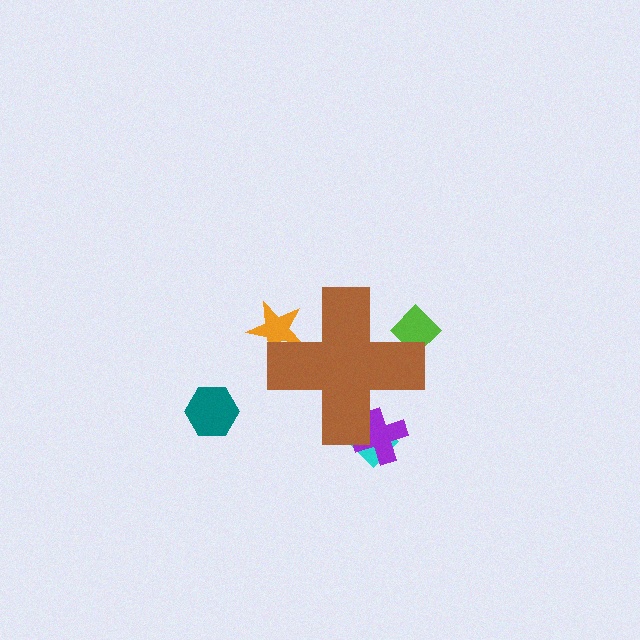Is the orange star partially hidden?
Yes, the orange star is partially hidden behind the brown cross.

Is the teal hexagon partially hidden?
No, the teal hexagon is fully visible.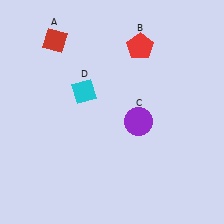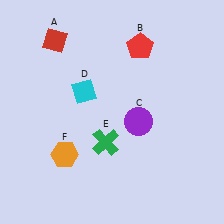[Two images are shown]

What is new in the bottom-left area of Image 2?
A green cross (E) was added in the bottom-left area of Image 2.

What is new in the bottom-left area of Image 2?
An orange hexagon (F) was added in the bottom-left area of Image 2.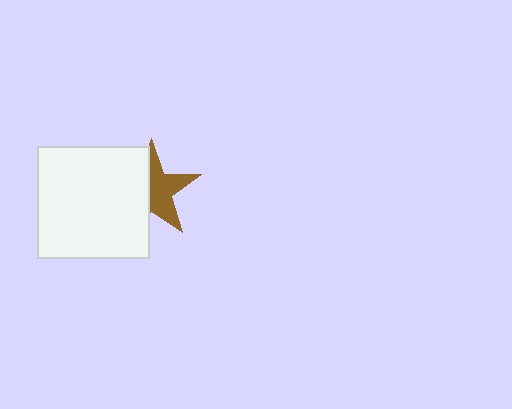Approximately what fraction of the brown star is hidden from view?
Roughly 45% of the brown star is hidden behind the white square.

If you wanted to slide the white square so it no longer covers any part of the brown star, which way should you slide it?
Slide it left — that is the most direct way to separate the two shapes.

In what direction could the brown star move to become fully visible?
The brown star could move right. That would shift it out from behind the white square entirely.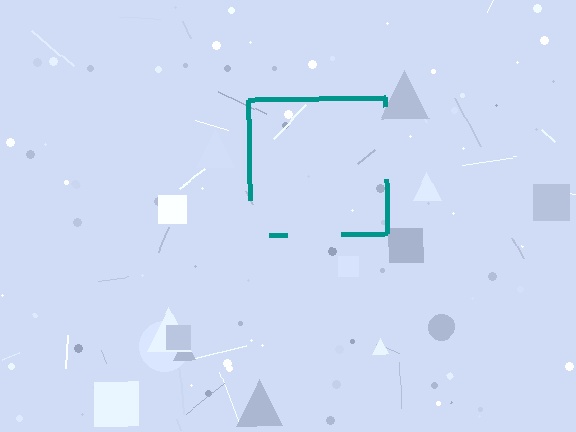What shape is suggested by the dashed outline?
The dashed outline suggests a square.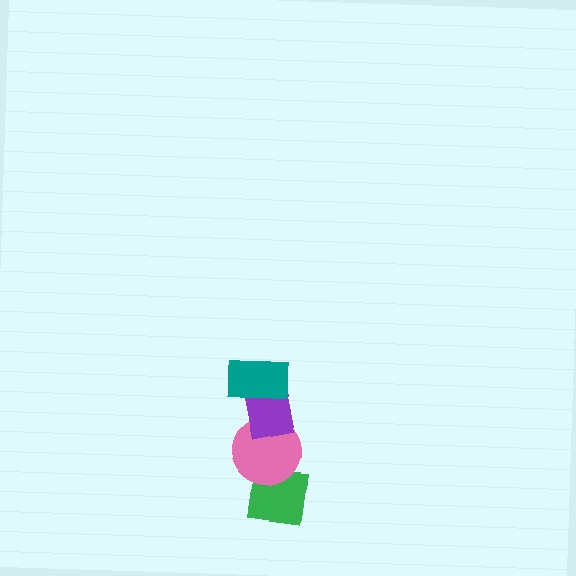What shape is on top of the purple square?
The teal rectangle is on top of the purple square.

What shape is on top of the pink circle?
The purple square is on top of the pink circle.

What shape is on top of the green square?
The pink circle is on top of the green square.